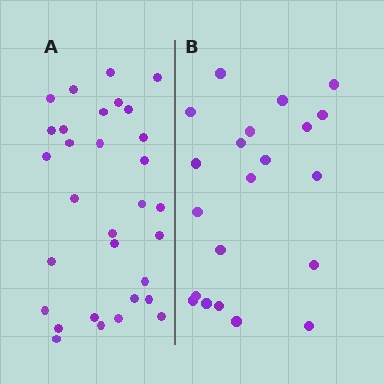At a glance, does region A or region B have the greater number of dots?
Region A (the left region) has more dots.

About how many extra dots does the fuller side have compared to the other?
Region A has roughly 10 or so more dots than region B.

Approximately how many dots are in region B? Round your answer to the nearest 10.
About 20 dots. (The exact count is 21, which rounds to 20.)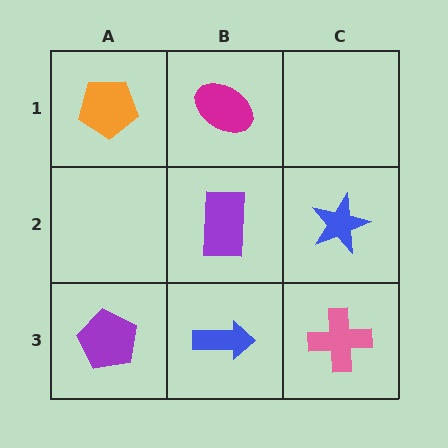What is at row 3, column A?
A purple pentagon.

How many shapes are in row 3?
3 shapes.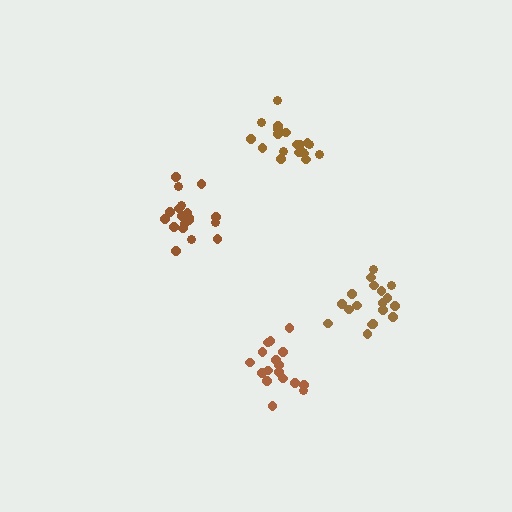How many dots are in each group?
Group 1: 18 dots, Group 2: 19 dots, Group 3: 19 dots, Group 4: 17 dots (73 total).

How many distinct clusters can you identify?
There are 4 distinct clusters.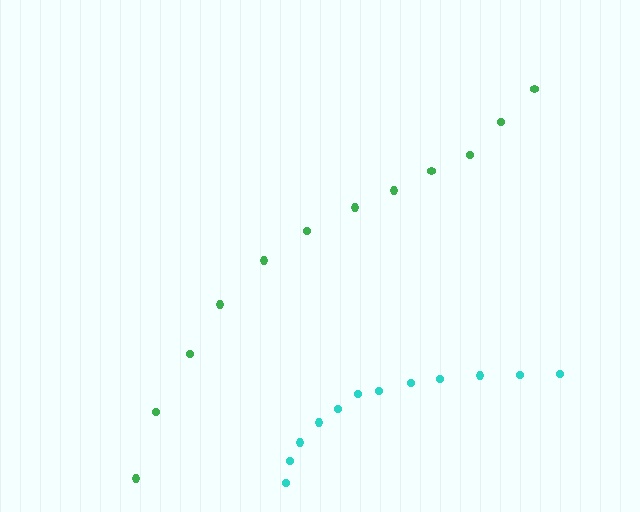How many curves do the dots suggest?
There are 2 distinct paths.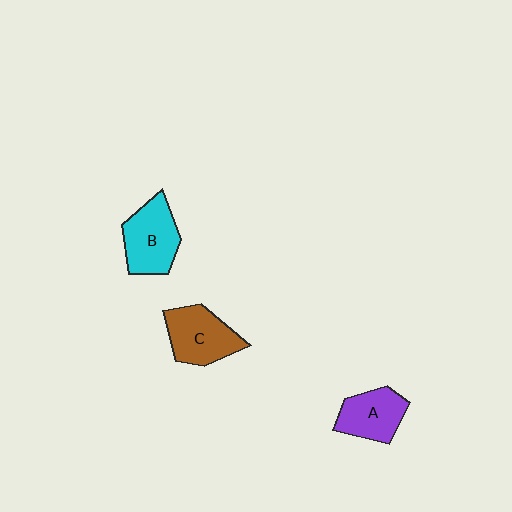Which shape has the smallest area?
Shape A (purple).